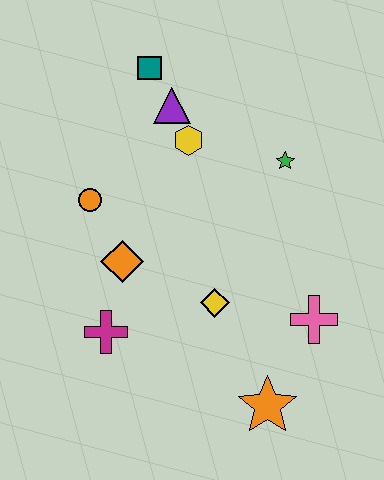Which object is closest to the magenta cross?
The orange diamond is closest to the magenta cross.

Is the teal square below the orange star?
No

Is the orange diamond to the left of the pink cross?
Yes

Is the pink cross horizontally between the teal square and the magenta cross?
No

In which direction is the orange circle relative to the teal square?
The orange circle is below the teal square.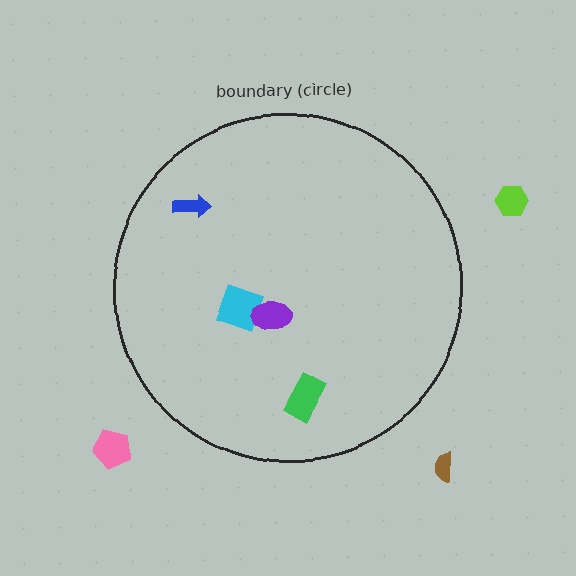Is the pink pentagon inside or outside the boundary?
Outside.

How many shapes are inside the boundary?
4 inside, 3 outside.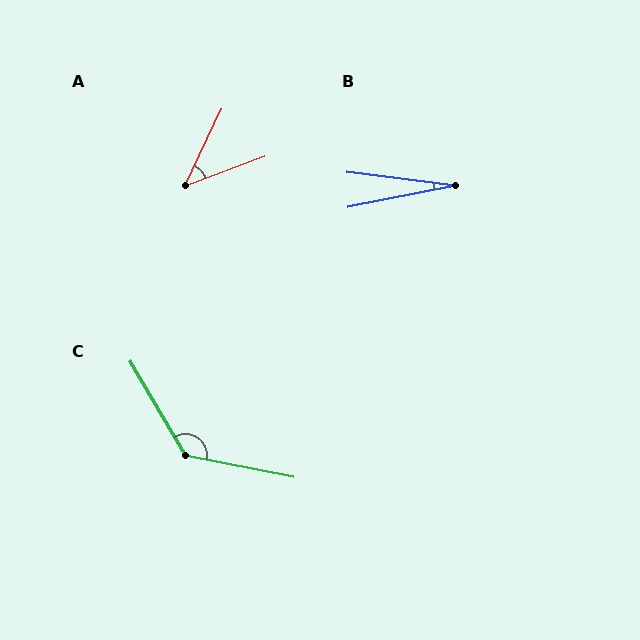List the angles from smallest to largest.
B (19°), A (44°), C (132°).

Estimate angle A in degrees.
Approximately 44 degrees.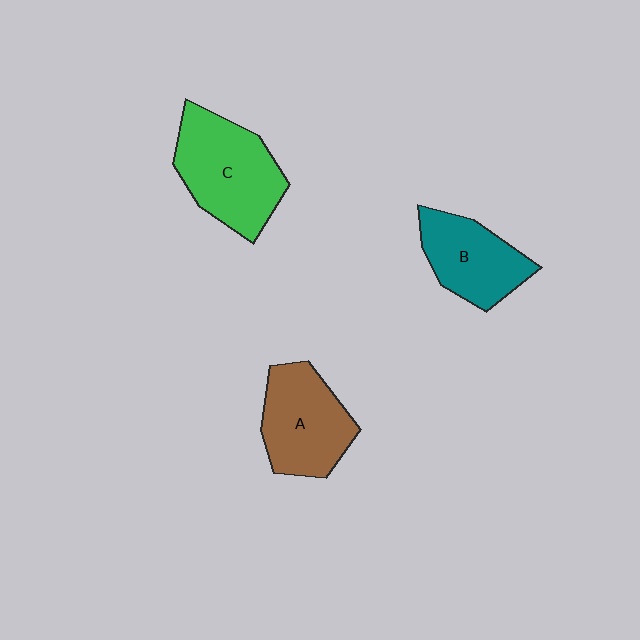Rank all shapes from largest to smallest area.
From largest to smallest: C (green), A (brown), B (teal).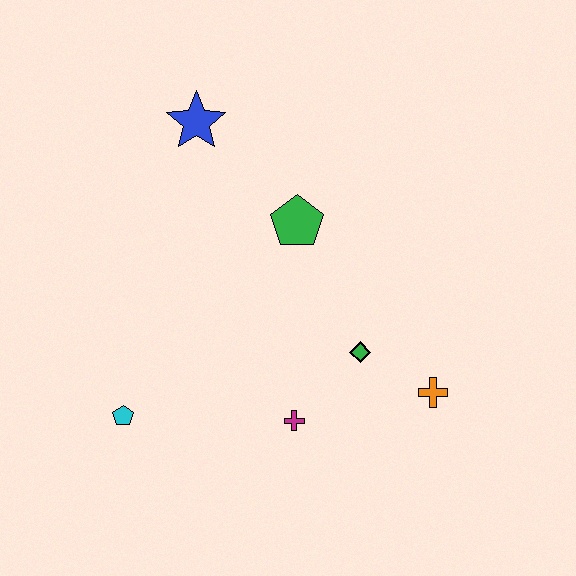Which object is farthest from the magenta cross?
The blue star is farthest from the magenta cross.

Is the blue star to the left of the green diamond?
Yes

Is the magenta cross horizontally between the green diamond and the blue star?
Yes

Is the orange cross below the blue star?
Yes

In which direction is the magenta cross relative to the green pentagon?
The magenta cross is below the green pentagon.